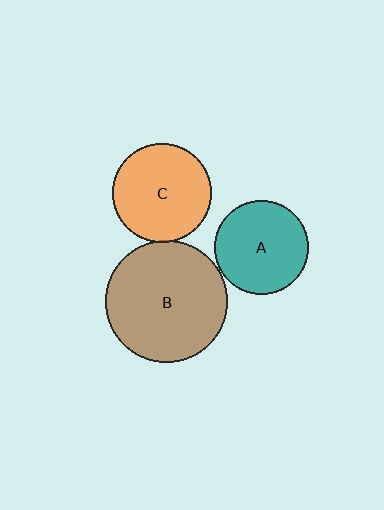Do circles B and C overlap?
Yes.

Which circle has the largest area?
Circle B (brown).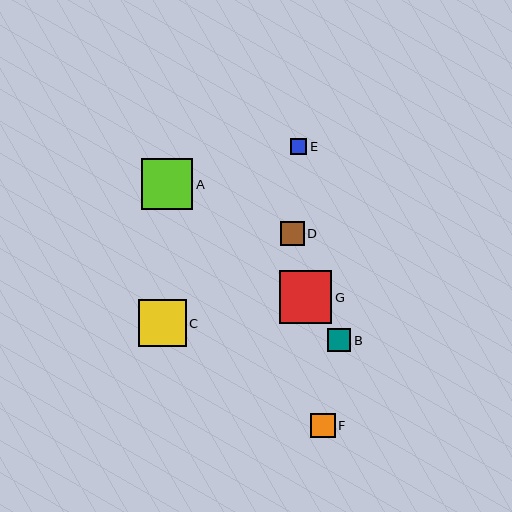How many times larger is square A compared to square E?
Square A is approximately 3.1 times the size of square E.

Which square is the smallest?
Square E is the smallest with a size of approximately 16 pixels.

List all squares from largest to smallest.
From largest to smallest: G, A, C, F, D, B, E.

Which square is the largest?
Square G is the largest with a size of approximately 53 pixels.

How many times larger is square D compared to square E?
Square D is approximately 1.4 times the size of square E.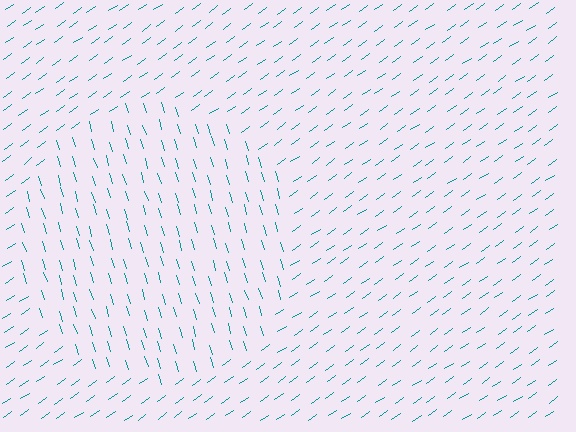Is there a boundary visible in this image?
Yes, there is a texture boundary formed by a change in line orientation.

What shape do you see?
I see a circle.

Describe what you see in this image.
The image is filled with small teal line segments. A circle region in the image has lines oriented differently from the surrounding lines, creating a visible texture boundary.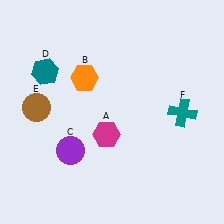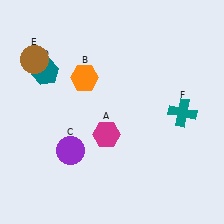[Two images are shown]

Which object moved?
The brown circle (E) moved up.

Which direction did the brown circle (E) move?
The brown circle (E) moved up.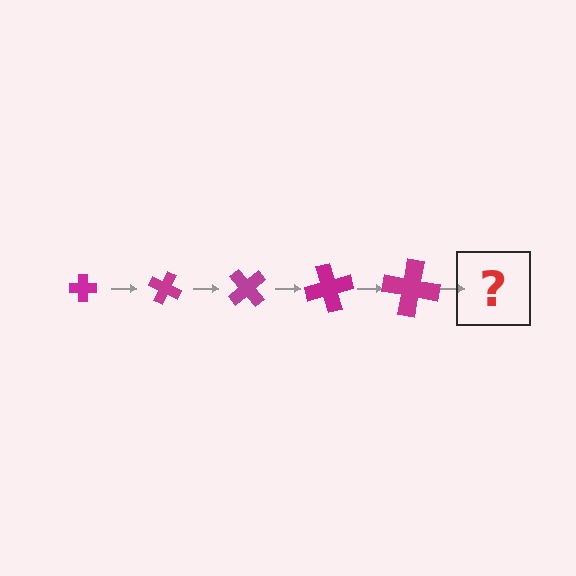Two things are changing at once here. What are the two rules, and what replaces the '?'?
The two rules are that the cross grows larger each step and it rotates 25 degrees each step. The '?' should be a cross, larger than the previous one and rotated 125 degrees from the start.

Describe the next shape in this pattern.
It should be a cross, larger than the previous one and rotated 125 degrees from the start.